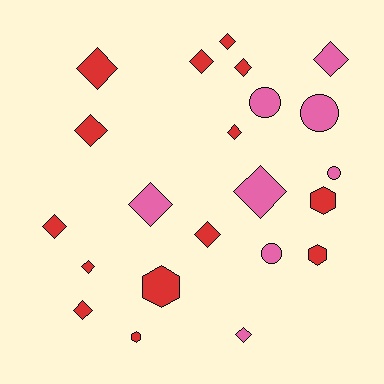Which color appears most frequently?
Red, with 14 objects.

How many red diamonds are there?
There are 10 red diamonds.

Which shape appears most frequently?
Diamond, with 14 objects.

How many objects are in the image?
There are 22 objects.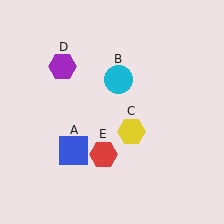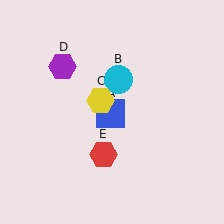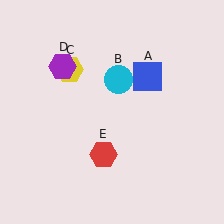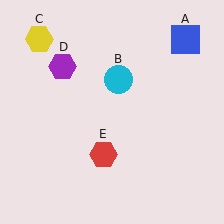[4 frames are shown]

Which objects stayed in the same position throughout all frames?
Cyan circle (object B) and purple hexagon (object D) and red hexagon (object E) remained stationary.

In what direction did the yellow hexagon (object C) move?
The yellow hexagon (object C) moved up and to the left.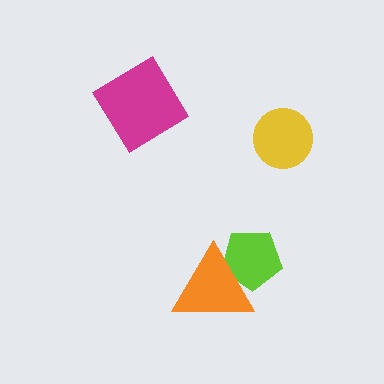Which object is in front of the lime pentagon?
The orange triangle is in front of the lime pentagon.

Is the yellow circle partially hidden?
No, no other shape covers it.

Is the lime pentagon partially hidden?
Yes, it is partially covered by another shape.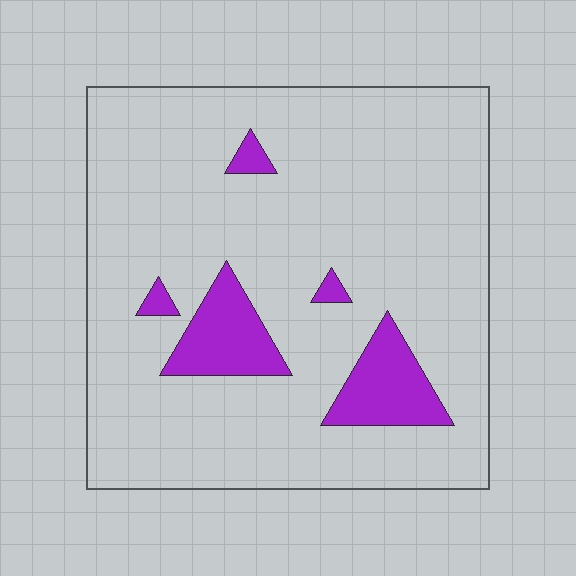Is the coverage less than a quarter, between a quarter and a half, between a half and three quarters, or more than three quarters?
Less than a quarter.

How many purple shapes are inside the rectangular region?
5.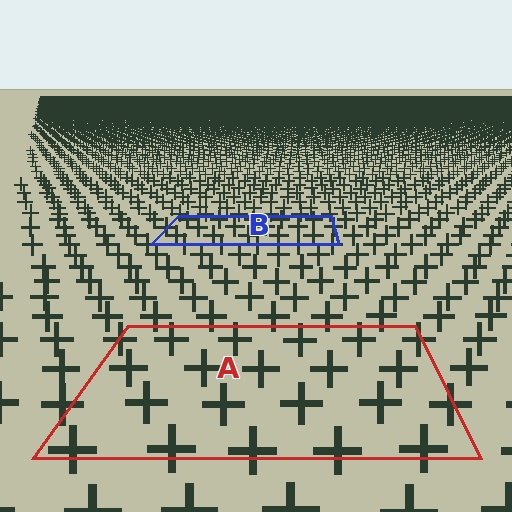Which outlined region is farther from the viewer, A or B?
Region B is farther from the viewer — the texture elements inside it appear smaller and more densely packed.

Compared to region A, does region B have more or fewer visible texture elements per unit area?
Region B has more texture elements per unit area — they are packed more densely because it is farther away.